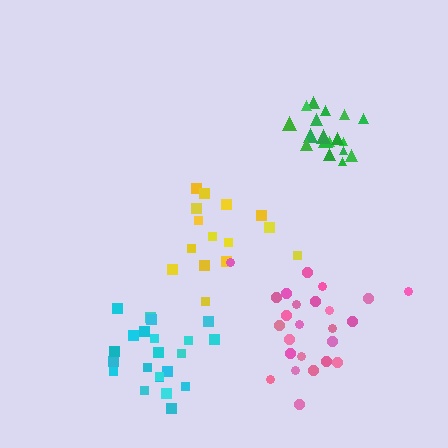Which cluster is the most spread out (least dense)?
Yellow.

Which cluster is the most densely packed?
Green.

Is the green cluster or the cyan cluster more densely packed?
Green.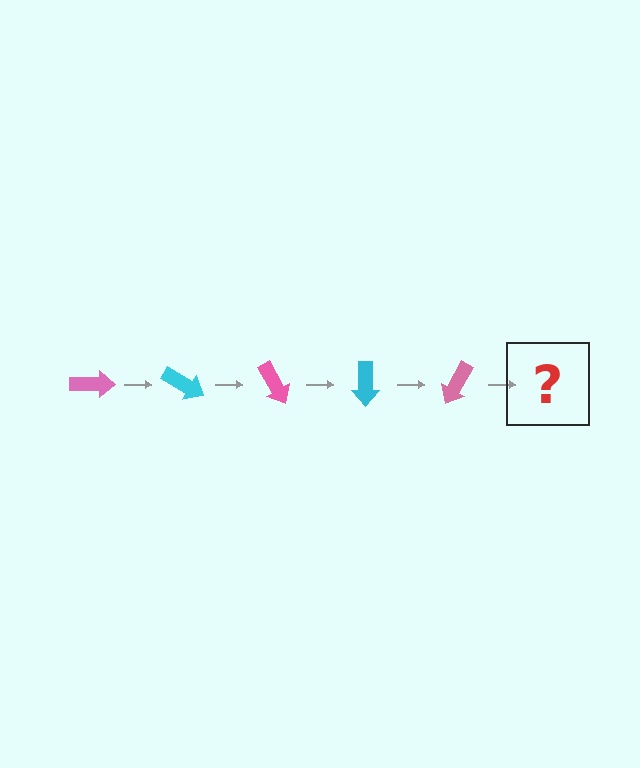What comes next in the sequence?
The next element should be a cyan arrow, rotated 150 degrees from the start.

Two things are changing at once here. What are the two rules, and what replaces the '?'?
The two rules are that it rotates 30 degrees each step and the color cycles through pink and cyan. The '?' should be a cyan arrow, rotated 150 degrees from the start.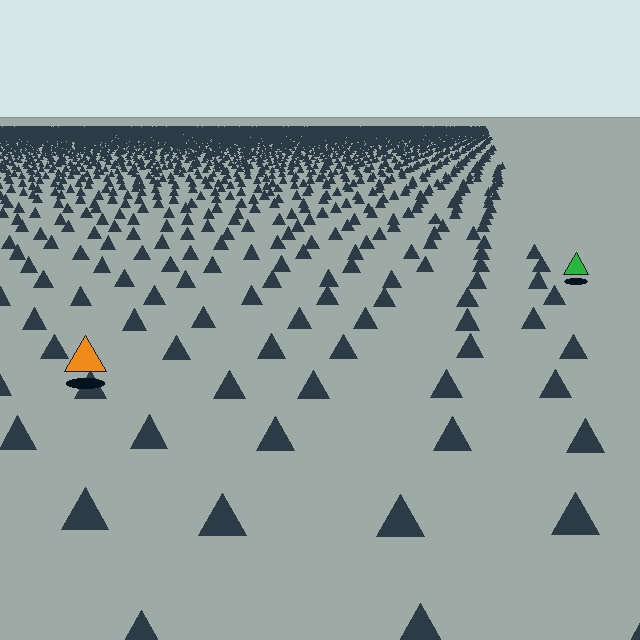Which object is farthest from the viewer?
The green triangle is farthest from the viewer. It appears smaller and the ground texture around it is denser.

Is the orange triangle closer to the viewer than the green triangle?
Yes. The orange triangle is closer — you can tell from the texture gradient: the ground texture is coarser near it.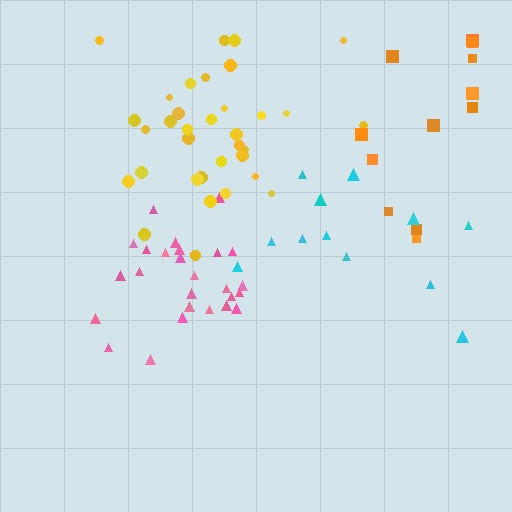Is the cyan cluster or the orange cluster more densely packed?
Cyan.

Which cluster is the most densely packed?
Pink.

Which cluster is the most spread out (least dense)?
Orange.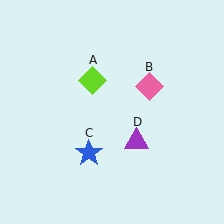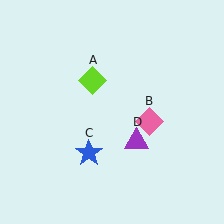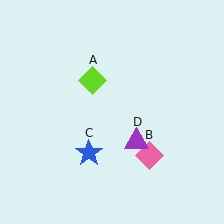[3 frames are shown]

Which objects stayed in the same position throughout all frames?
Lime diamond (object A) and blue star (object C) and purple triangle (object D) remained stationary.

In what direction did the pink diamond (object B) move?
The pink diamond (object B) moved down.